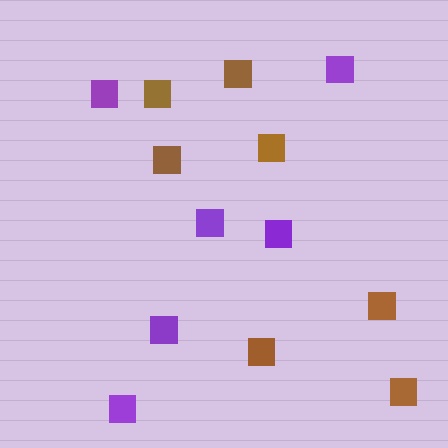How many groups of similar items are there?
There are 2 groups: one group of brown squares (7) and one group of purple squares (6).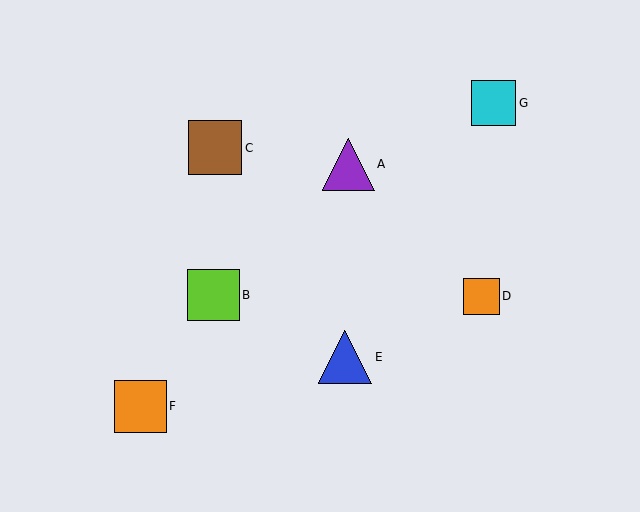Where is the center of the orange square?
The center of the orange square is at (140, 406).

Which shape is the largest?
The blue triangle (labeled E) is the largest.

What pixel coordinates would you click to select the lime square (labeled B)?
Click at (213, 295) to select the lime square B.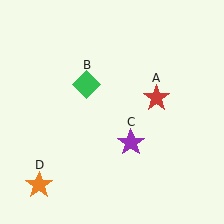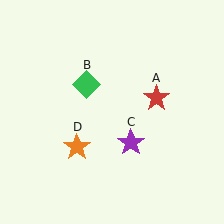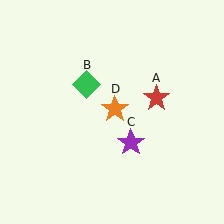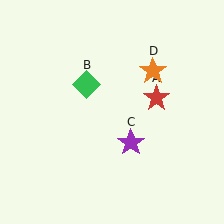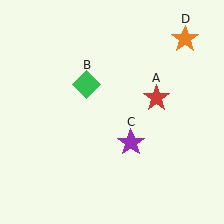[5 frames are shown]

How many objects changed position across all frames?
1 object changed position: orange star (object D).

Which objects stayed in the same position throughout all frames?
Red star (object A) and green diamond (object B) and purple star (object C) remained stationary.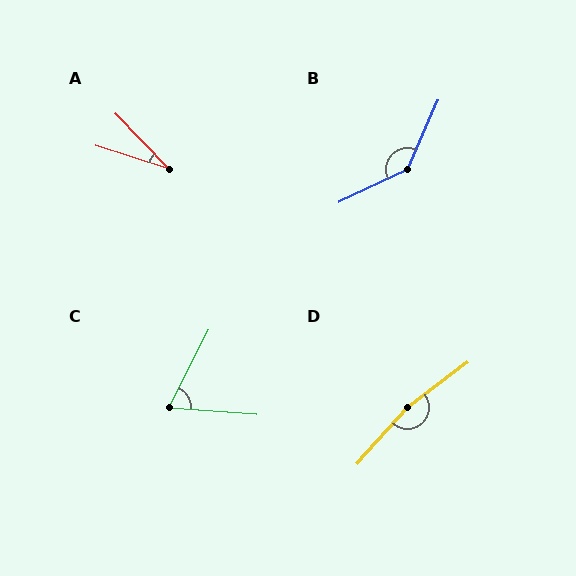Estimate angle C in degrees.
Approximately 68 degrees.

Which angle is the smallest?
A, at approximately 28 degrees.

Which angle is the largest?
D, at approximately 169 degrees.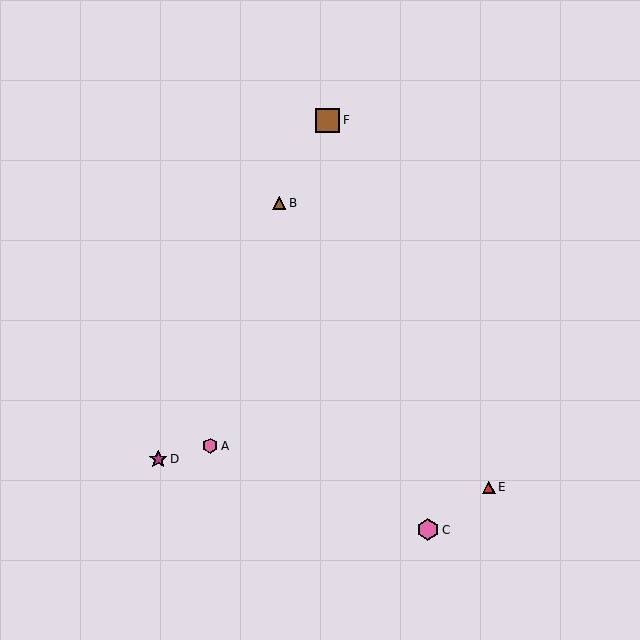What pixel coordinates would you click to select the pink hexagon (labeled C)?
Click at (428, 530) to select the pink hexagon C.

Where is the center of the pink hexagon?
The center of the pink hexagon is at (428, 530).